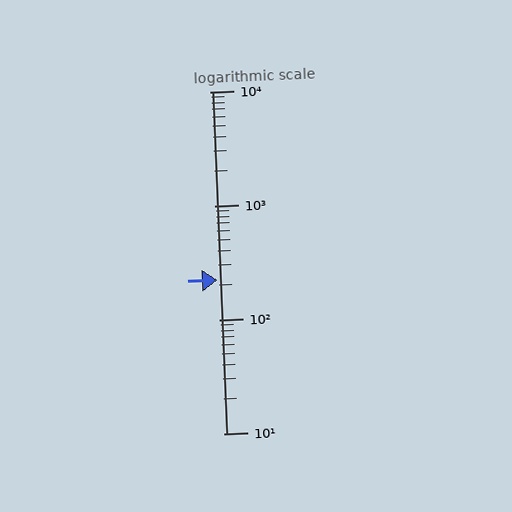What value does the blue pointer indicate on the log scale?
The pointer indicates approximately 220.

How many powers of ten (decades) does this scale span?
The scale spans 3 decades, from 10 to 10000.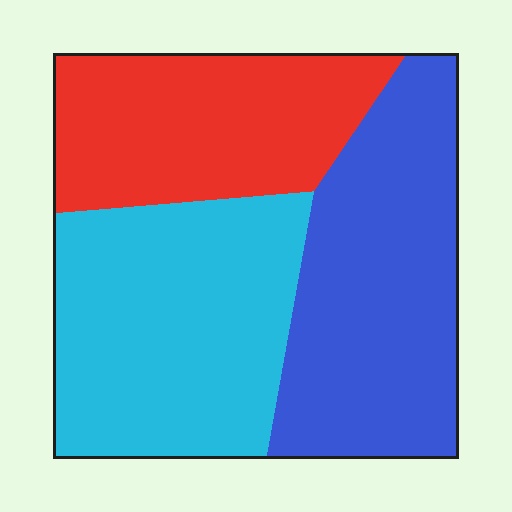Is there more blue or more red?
Blue.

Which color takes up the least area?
Red, at roughly 30%.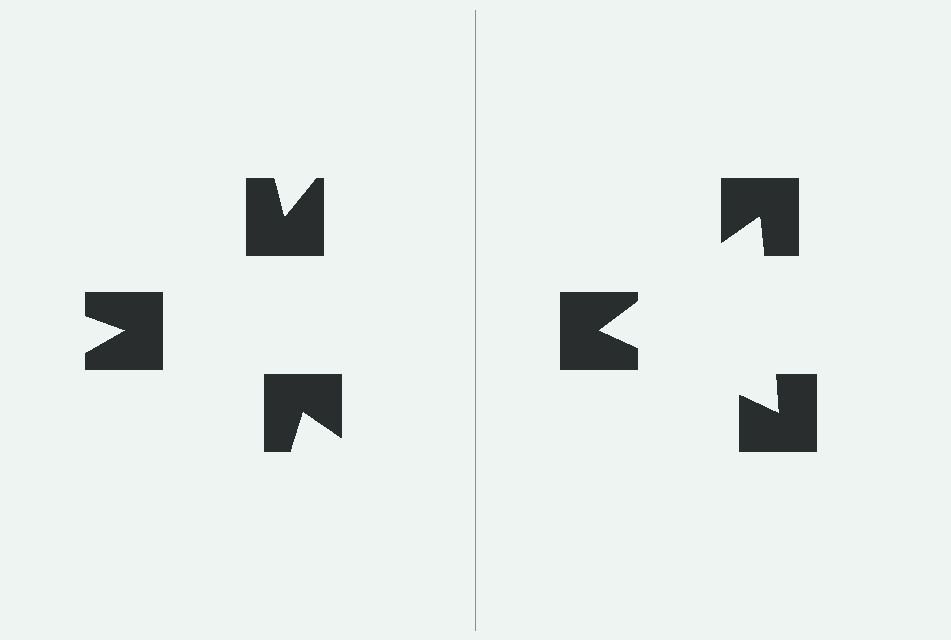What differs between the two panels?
The notched squares are positioned identically on both sides; only the wedge orientations differ. On the right they align to a triangle; on the left they are misaligned.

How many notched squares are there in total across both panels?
6 — 3 on each side.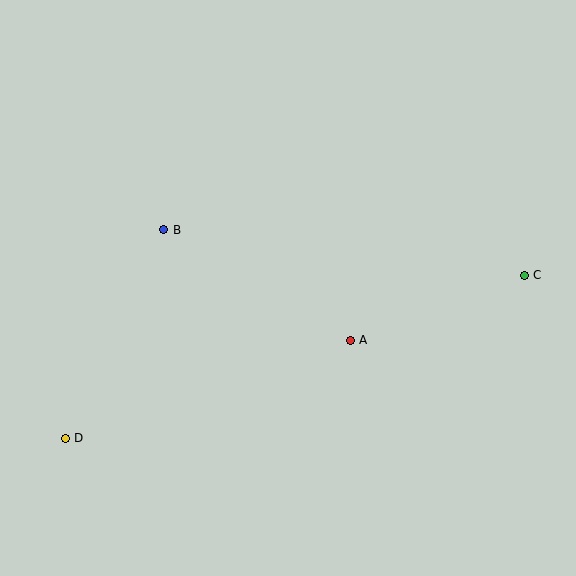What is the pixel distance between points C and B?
The distance between C and B is 363 pixels.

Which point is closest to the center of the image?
Point A at (350, 340) is closest to the center.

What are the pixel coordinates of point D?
Point D is at (65, 438).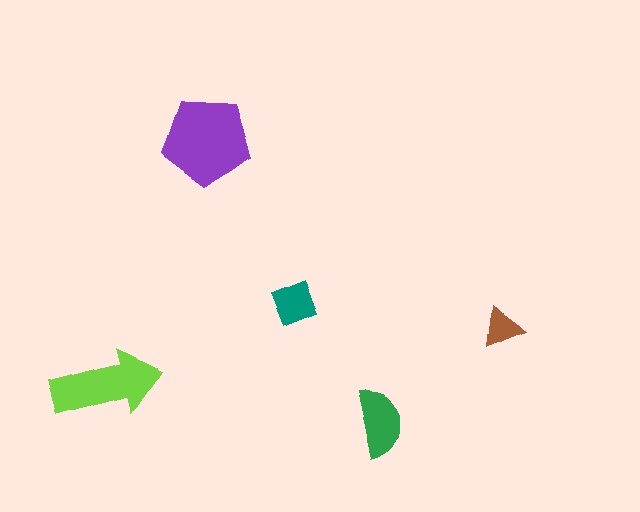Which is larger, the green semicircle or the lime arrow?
The lime arrow.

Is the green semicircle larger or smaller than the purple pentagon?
Smaller.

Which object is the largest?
The purple pentagon.